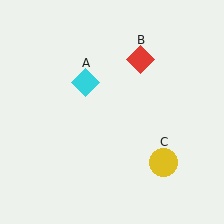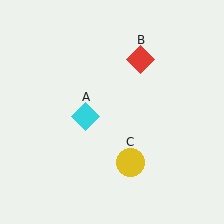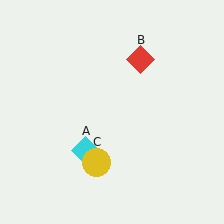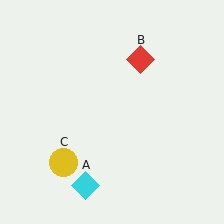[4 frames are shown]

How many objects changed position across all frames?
2 objects changed position: cyan diamond (object A), yellow circle (object C).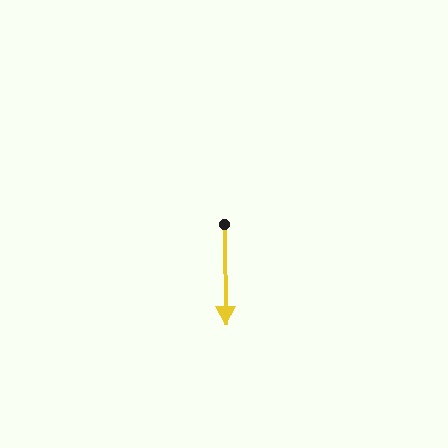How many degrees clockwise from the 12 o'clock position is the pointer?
Approximately 179 degrees.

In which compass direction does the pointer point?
South.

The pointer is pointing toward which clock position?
Roughly 6 o'clock.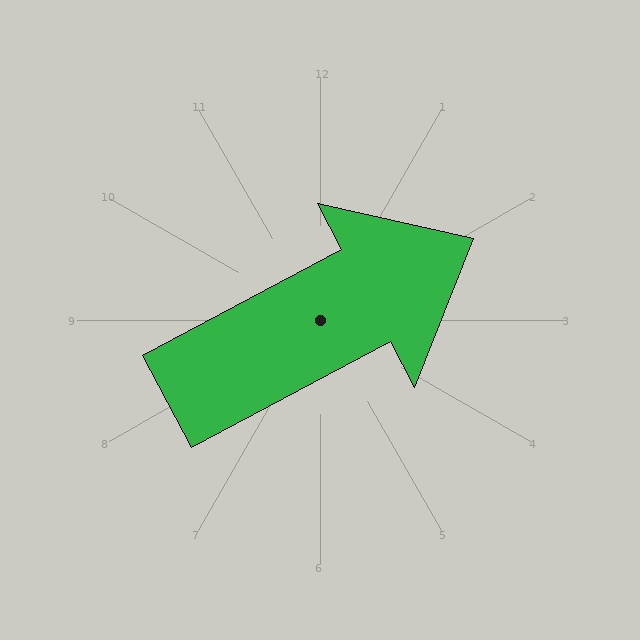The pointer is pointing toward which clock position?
Roughly 2 o'clock.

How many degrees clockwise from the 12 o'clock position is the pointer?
Approximately 62 degrees.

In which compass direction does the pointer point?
Northeast.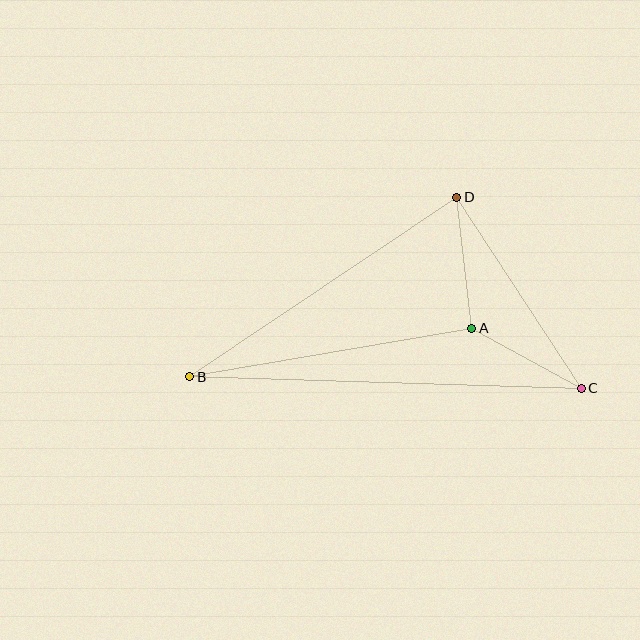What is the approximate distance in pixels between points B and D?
The distance between B and D is approximately 321 pixels.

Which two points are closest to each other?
Points A and C are closest to each other.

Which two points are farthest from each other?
Points B and C are farthest from each other.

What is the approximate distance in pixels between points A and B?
The distance between A and B is approximately 286 pixels.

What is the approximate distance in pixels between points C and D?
The distance between C and D is approximately 228 pixels.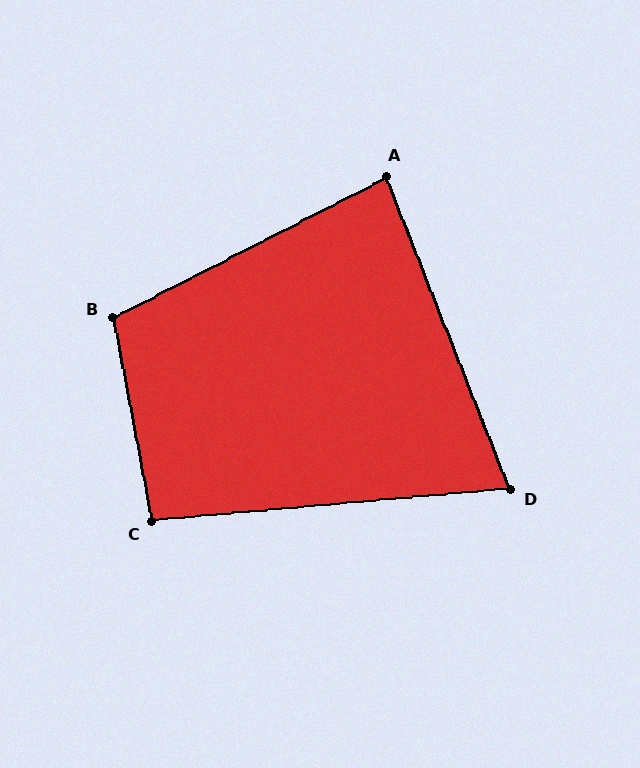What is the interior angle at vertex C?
Approximately 96 degrees (obtuse).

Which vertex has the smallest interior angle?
D, at approximately 73 degrees.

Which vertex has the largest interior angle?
B, at approximately 107 degrees.